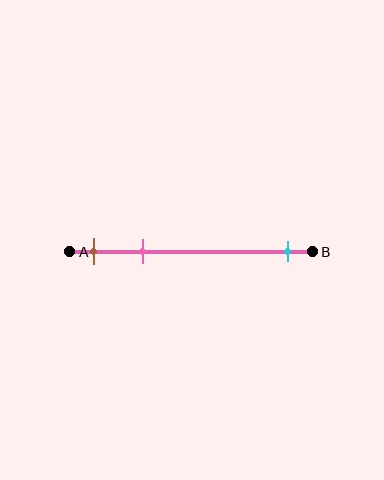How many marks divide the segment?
There are 3 marks dividing the segment.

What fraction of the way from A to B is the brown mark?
The brown mark is approximately 10% (0.1) of the way from A to B.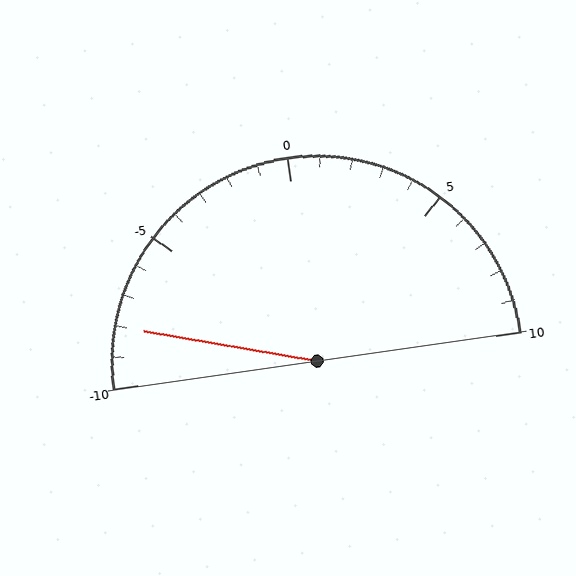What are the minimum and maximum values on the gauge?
The gauge ranges from -10 to 10.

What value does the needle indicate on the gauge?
The needle indicates approximately -8.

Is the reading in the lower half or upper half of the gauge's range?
The reading is in the lower half of the range (-10 to 10).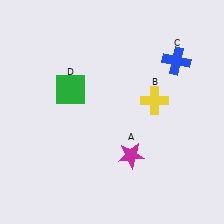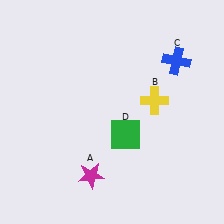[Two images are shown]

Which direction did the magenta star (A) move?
The magenta star (A) moved left.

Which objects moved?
The objects that moved are: the magenta star (A), the green square (D).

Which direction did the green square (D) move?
The green square (D) moved right.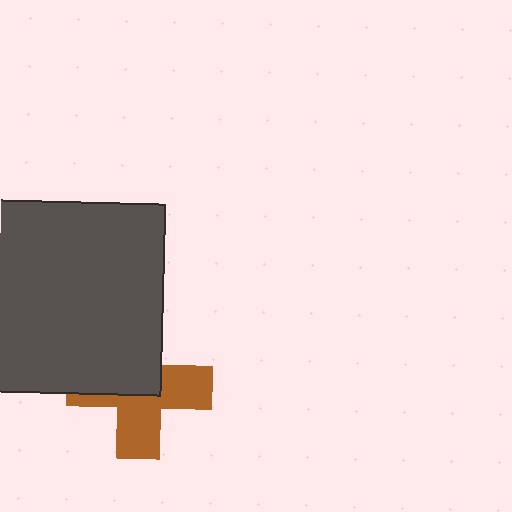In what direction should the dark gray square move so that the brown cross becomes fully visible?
The dark gray square should move toward the upper-left. That is the shortest direction to clear the overlap and leave the brown cross fully visible.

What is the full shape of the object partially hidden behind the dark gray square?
The partially hidden object is a brown cross.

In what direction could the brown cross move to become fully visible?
The brown cross could move toward the lower-right. That would shift it out from behind the dark gray square entirely.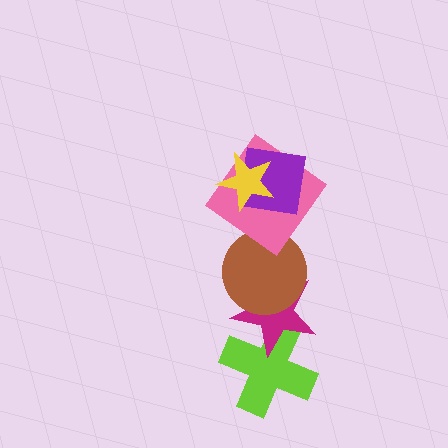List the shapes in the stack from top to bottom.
From top to bottom: the yellow star, the purple square, the pink diamond, the brown circle, the magenta star, the lime cross.